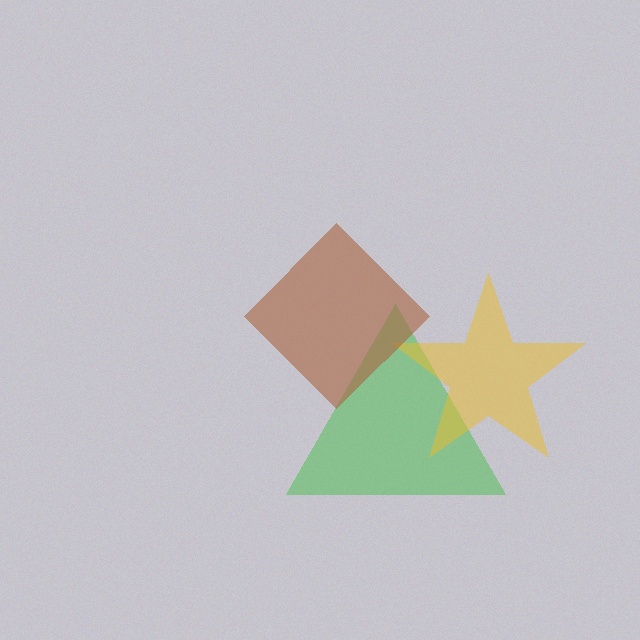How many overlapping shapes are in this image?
There are 3 overlapping shapes in the image.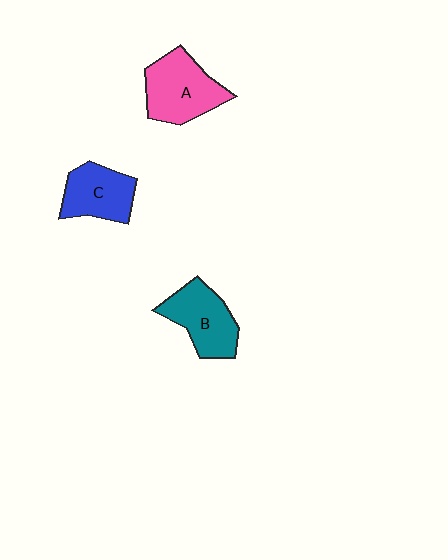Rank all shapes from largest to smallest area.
From largest to smallest: A (pink), B (teal), C (blue).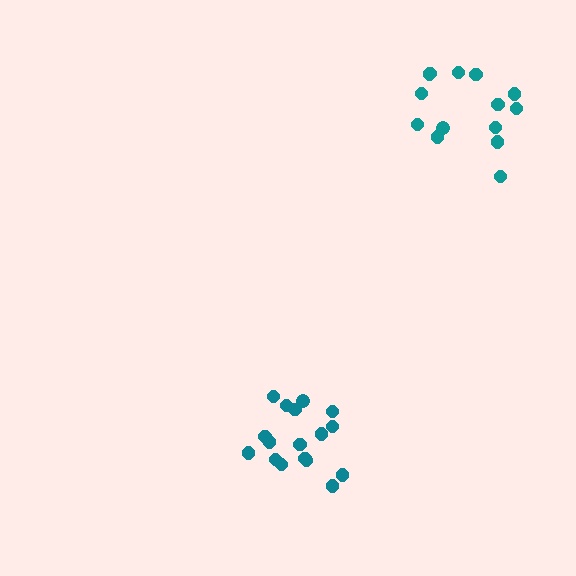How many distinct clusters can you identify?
There are 2 distinct clusters.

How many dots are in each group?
Group 1: 17 dots, Group 2: 14 dots (31 total).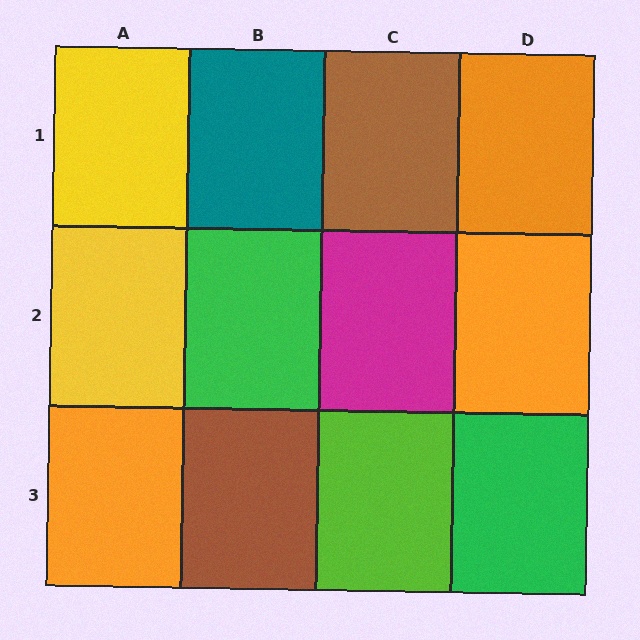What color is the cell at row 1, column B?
Teal.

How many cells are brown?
2 cells are brown.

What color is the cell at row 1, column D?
Orange.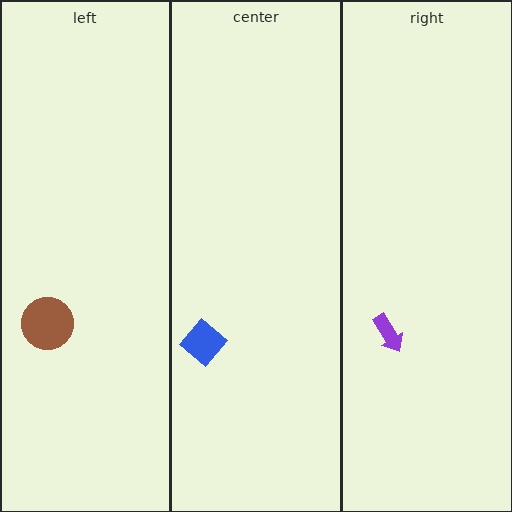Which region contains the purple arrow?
The right region.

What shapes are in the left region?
The brown circle.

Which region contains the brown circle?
The left region.